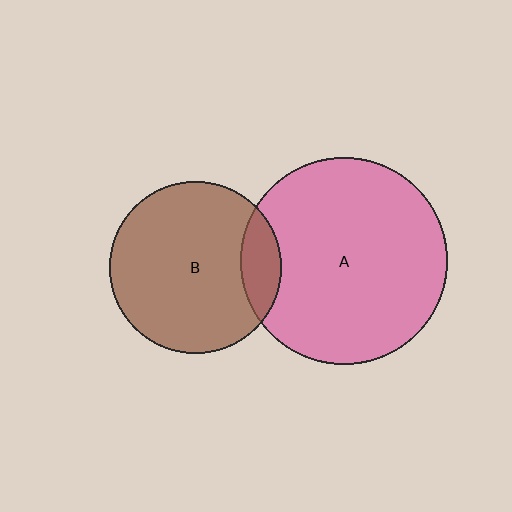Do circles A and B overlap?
Yes.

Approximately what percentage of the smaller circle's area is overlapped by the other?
Approximately 15%.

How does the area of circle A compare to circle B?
Approximately 1.4 times.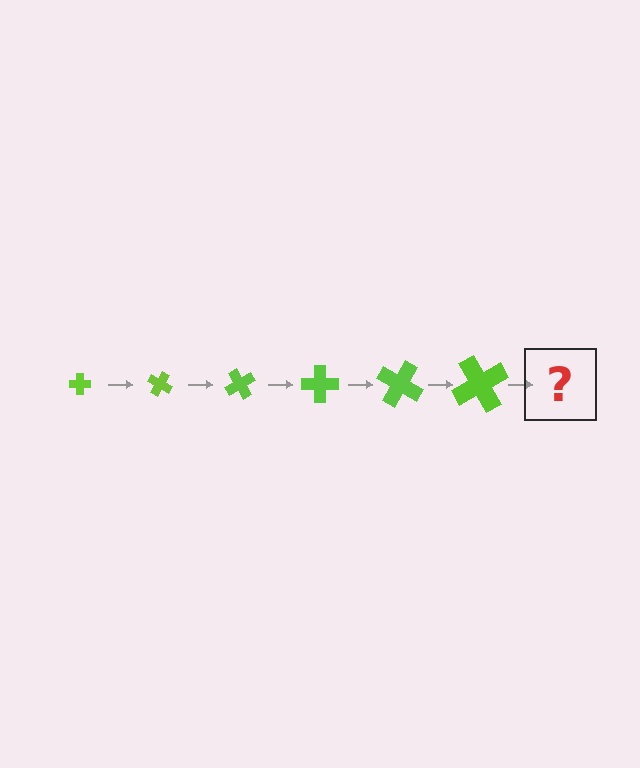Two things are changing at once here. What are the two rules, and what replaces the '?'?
The two rules are that the cross grows larger each step and it rotates 30 degrees each step. The '?' should be a cross, larger than the previous one and rotated 180 degrees from the start.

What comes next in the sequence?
The next element should be a cross, larger than the previous one and rotated 180 degrees from the start.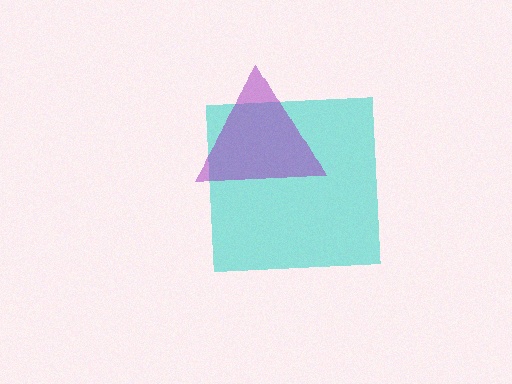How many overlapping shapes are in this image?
There are 2 overlapping shapes in the image.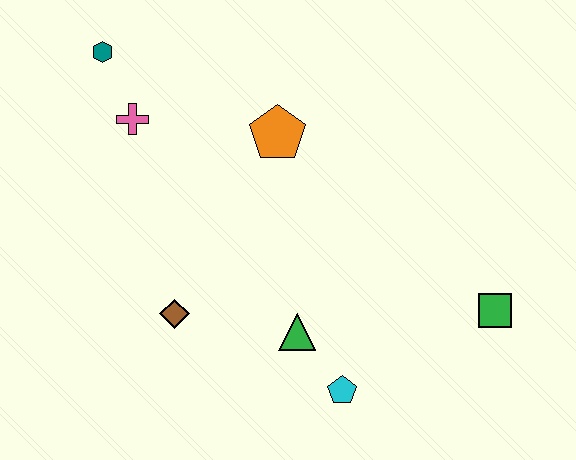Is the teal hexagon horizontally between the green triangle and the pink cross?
No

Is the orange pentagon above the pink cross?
No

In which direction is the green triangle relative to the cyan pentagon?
The green triangle is above the cyan pentagon.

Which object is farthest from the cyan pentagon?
The teal hexagon is farthest from the cyan pentagon.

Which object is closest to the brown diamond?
The green triangle is closest to the brown diamond.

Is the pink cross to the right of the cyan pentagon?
No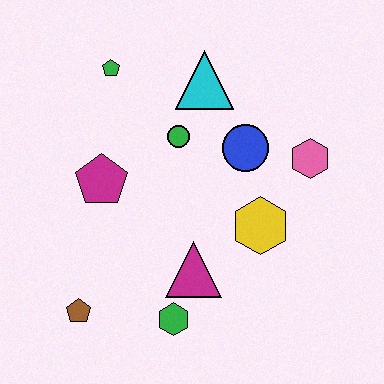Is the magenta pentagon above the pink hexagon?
No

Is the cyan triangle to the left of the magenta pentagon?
No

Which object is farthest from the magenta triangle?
The green pentagon is farthest from the magenta triangle.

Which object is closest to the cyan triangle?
The green circle is closest to the cyan triangle.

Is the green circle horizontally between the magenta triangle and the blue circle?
No